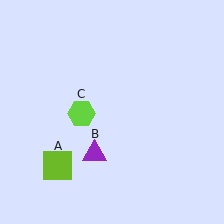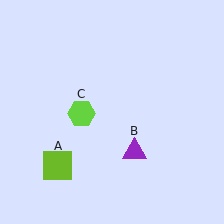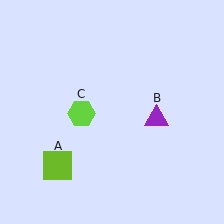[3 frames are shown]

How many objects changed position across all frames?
1 object changed position: purple triangle (object B).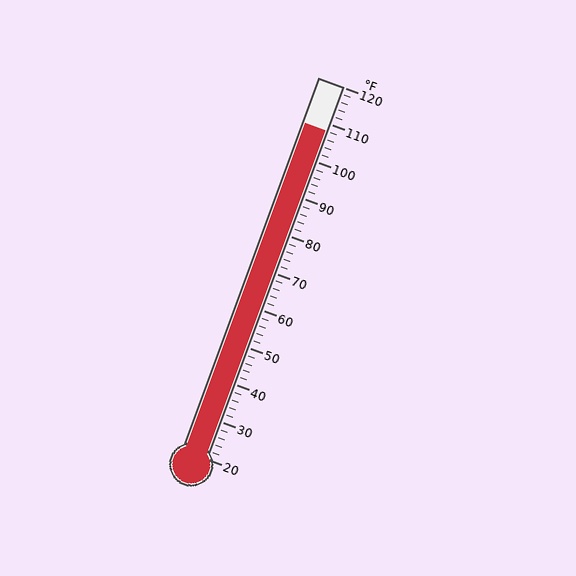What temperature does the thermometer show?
The thermometer shows approximately 108°F.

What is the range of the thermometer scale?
The thermometer scale ranges from 20°F to 120°F.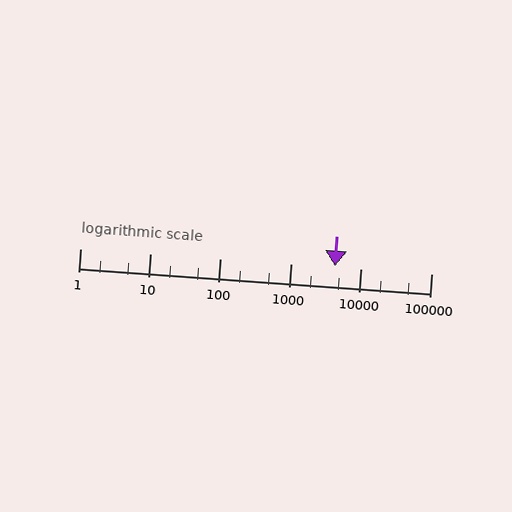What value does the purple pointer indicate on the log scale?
The pointer indicates approximately 4300.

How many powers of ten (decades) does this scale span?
The scale spans 5 decades, from 1 to 100000.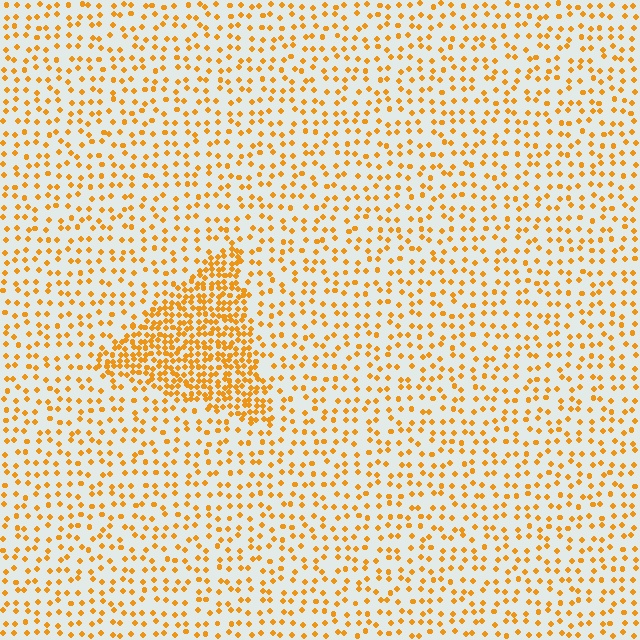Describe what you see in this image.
The image contains small orange elements arranged at two different densities. A triangle-shaped region is visible where the elements are more densely packed than the surrounding area.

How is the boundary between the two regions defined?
The boundary is defined by a change in element density (approximately 2.7x ratio). All elements are the same color, size, and shape.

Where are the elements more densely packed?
The elements are more densely packed inside the triangle boundary.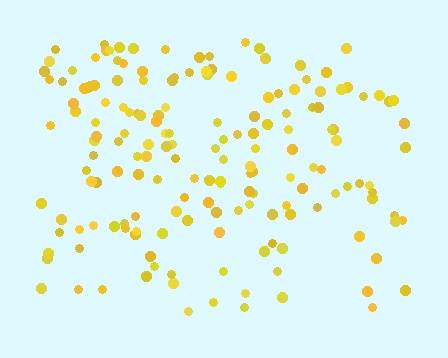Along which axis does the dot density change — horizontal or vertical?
Vertical.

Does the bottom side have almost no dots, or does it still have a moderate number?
Still a moderate number, just noticeably fewer than the top.